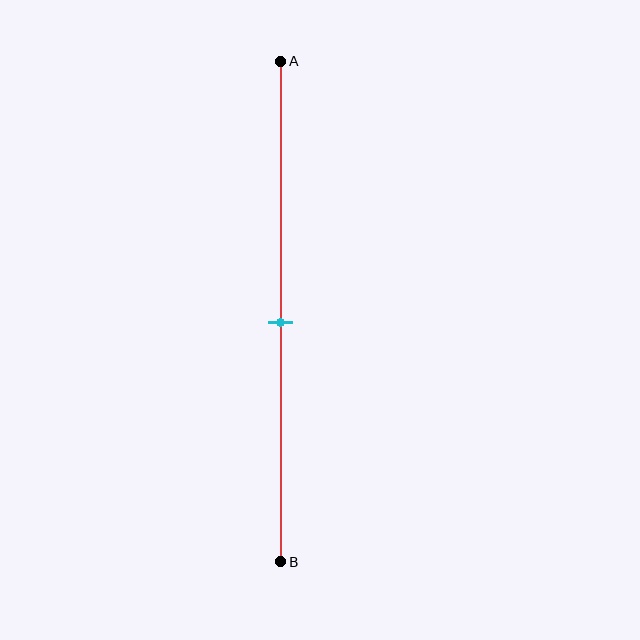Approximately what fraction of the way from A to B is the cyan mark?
The cyan mark is approximately 50% of the way from A to B.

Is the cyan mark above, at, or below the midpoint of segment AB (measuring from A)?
The cyan mark is approximately at the midpoint of segment AB.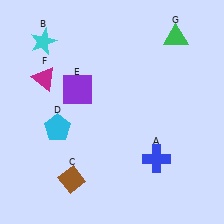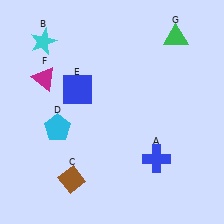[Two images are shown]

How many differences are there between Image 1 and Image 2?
There is 1 difference between the two images.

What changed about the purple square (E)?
In Image 1, E is purple. In Image 2, it changed to blue.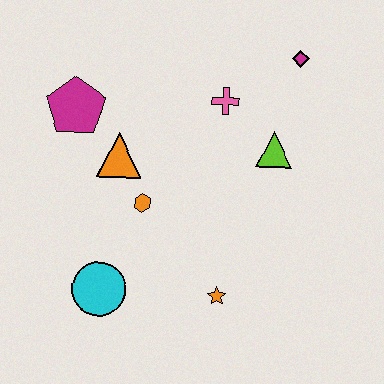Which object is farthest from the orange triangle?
The magenta diamond is farthest from the orange triangle.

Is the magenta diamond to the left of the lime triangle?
No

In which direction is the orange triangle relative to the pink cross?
The orange triangle is to the left of the pink cross.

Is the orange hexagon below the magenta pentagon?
Yes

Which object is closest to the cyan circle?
The orange hexagon is closest to the cyan circle.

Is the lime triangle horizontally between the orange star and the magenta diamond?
Yes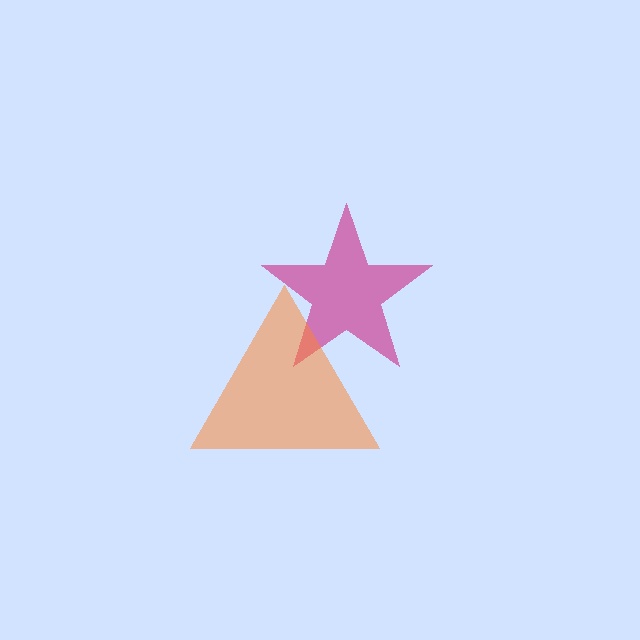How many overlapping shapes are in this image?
There are 2 overlapping shapes in the image.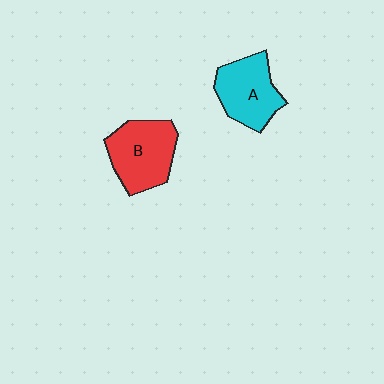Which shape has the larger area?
Shape B (red).